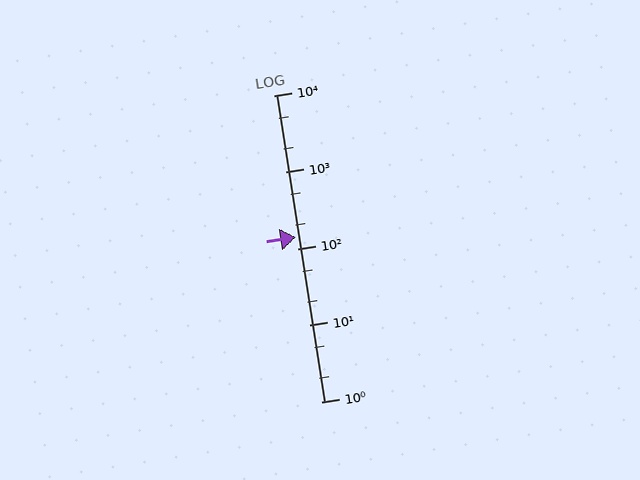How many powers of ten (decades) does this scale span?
The scale spans 4 decades, from 1 to 10000.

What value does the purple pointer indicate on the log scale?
The pointer indicates approximately 140.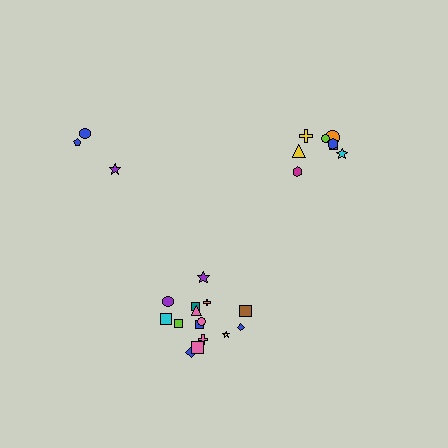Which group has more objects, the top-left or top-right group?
The top-right group.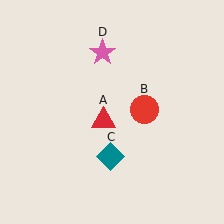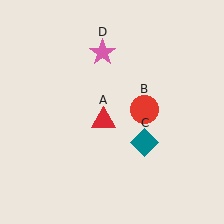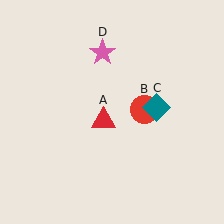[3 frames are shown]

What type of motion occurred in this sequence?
The teal diamond (object C) rotated counterclockwise around the center of the scene.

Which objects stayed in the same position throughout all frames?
Red triangle (object A) and red circle (object B) and pink star (object D) remained stationary.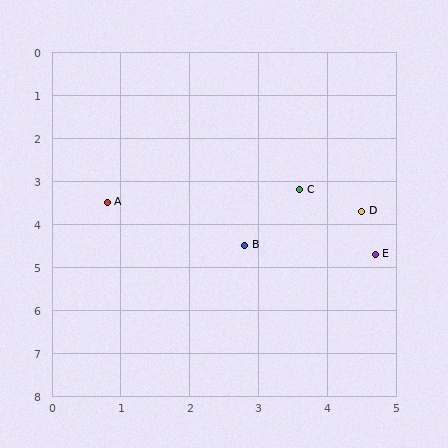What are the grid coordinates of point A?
Point A is at approximately (0.8, 3.5).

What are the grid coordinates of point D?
Point D is at approximately (4.5, 3.7).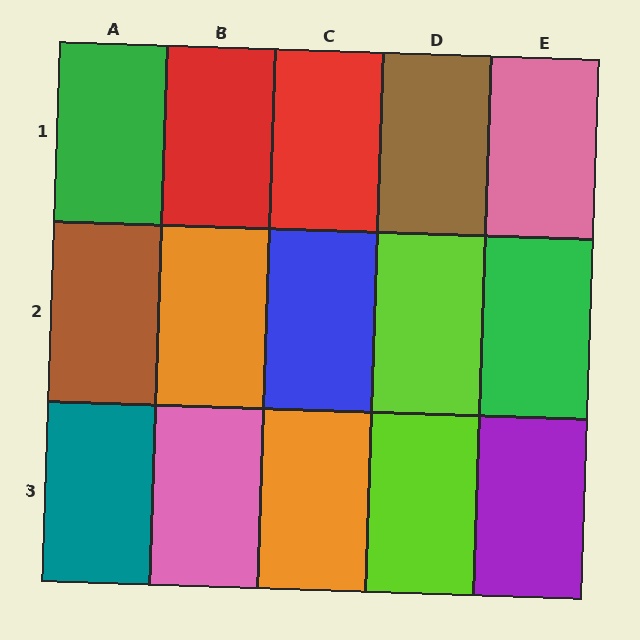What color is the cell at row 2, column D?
Lime.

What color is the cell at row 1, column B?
Red.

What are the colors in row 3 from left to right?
Teal, pink, orange, lime, purple.